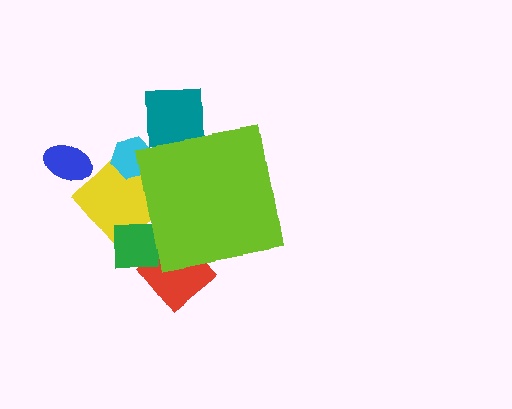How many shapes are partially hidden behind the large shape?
5 shapes are partially hidden.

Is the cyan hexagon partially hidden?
Yes, the cyan hexagon is partially hidden behind the lime square.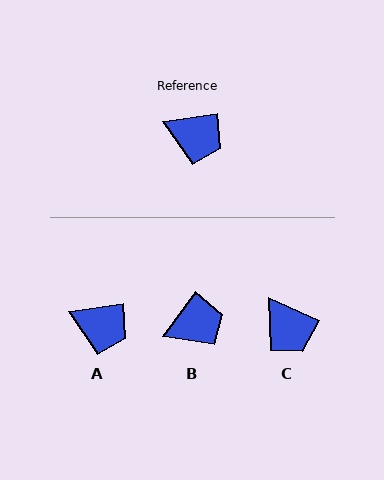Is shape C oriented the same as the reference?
No, it is off by about 32 degrees.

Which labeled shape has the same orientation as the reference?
A.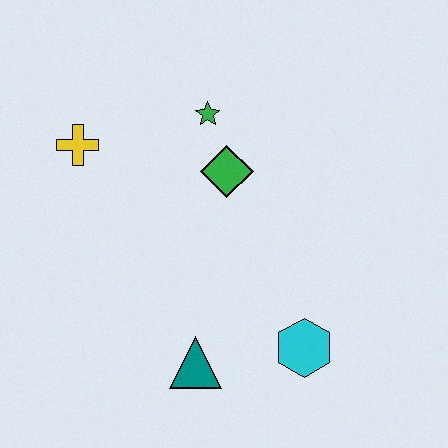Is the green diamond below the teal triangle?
No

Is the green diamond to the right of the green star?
Yes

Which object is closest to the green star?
The green diamond is closest to the green star.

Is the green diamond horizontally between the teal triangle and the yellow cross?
No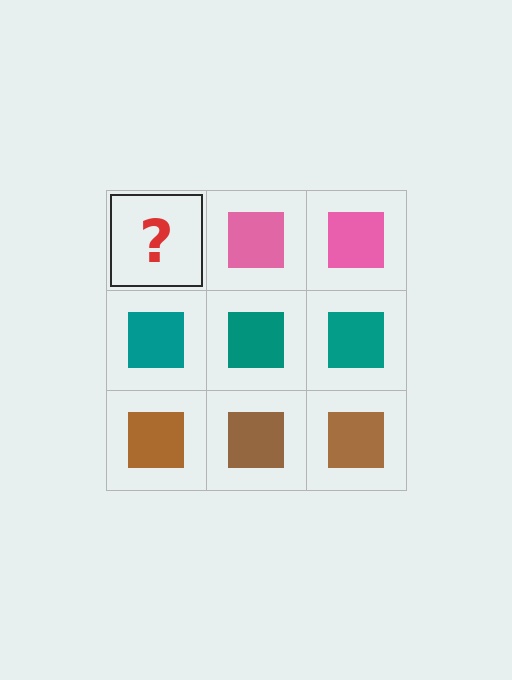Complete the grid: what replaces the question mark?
The question mark should be replaced with a pink square.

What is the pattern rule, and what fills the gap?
The rule is that each row has a consistent color. The gap should be filled with a pink square.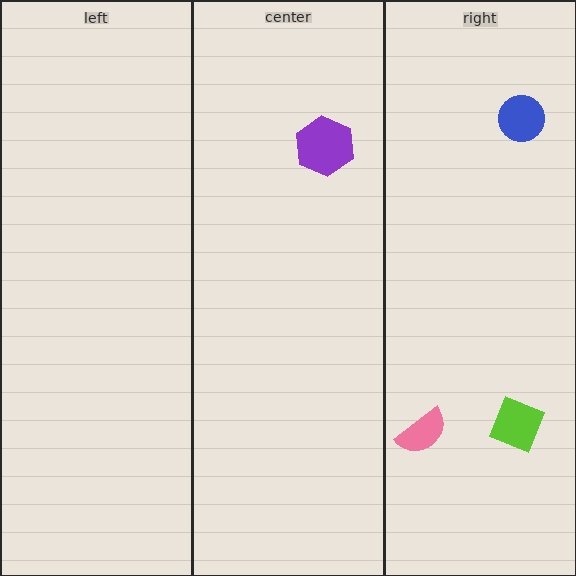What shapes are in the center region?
The purple hexagon.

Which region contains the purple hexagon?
The center region.